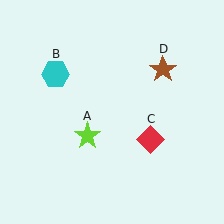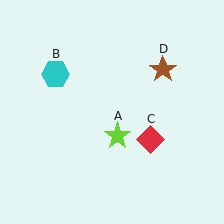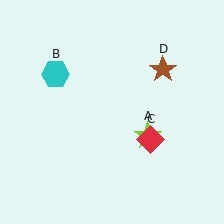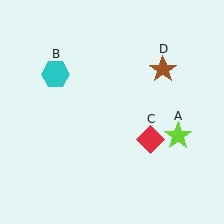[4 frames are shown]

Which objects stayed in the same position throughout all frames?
Cyan hexagon (object B) and red diamond (object C) and brown star (object D) remained stationary.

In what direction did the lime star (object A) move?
The lime star (object A) moved right.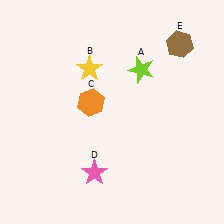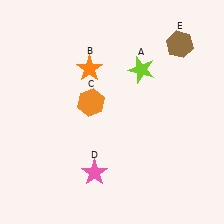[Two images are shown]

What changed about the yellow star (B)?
In Image 1, B is yellow. In Image 2, it changed to orange.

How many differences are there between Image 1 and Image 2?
There is 1 difference between the two images.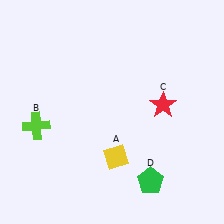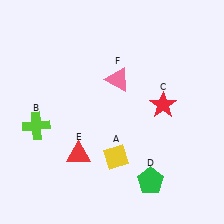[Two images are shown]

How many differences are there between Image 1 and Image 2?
There are 2 differences between the two images.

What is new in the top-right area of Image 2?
A pink triangle (F) was added in the top-right area of Image 2.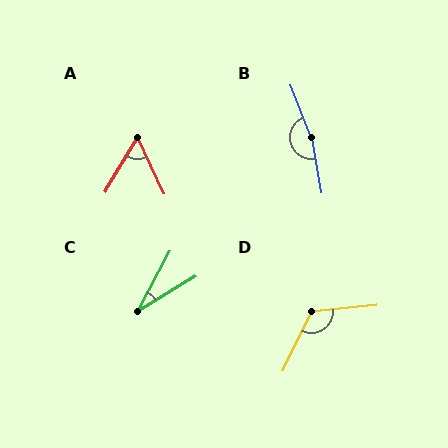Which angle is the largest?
B, at approximately 168 degrees.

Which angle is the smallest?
C, at approximately 30 degrees.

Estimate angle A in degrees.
Approximately 56 degrees.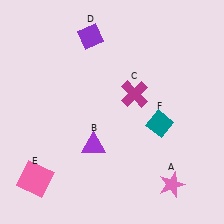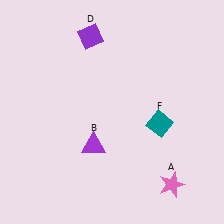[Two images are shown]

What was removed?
The pink square (E), the magenta cross (C) were removed in Image 2.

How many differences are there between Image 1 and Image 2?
There are 2 differences between the two images.